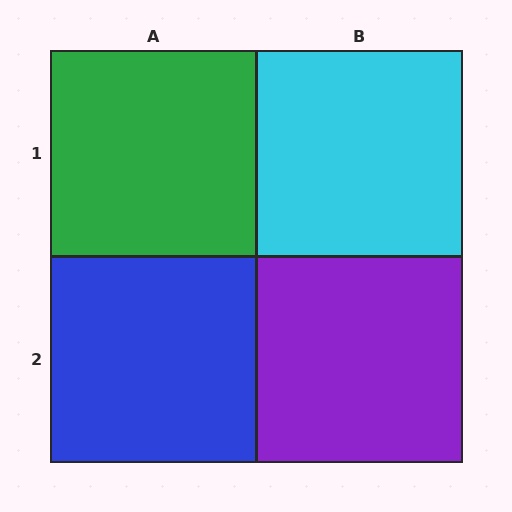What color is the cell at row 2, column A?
Blue.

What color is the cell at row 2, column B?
Purple.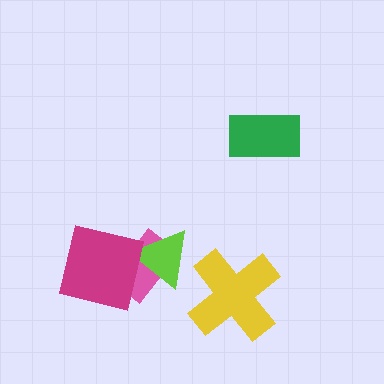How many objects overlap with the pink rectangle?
2 objects overlap with the pink rectangle.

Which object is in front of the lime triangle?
The magenta square is in front of the lime triangle.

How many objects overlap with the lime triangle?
2 objects overlap with the lime triangle.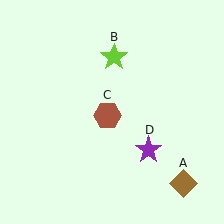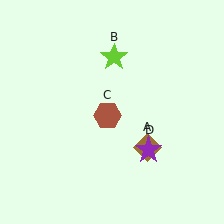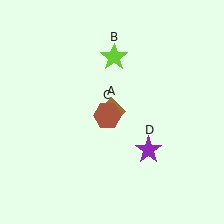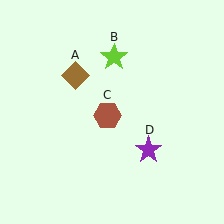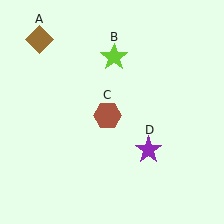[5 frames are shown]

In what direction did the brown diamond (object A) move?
The brown diamond (object A) moved up and to the left.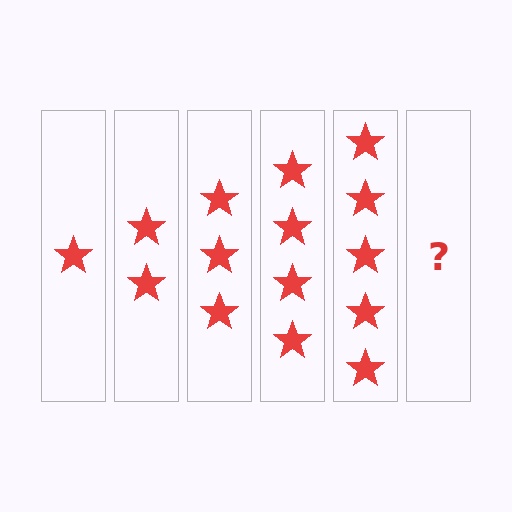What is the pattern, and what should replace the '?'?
The pattern is that each step adds one more star. The '?' should be 6 stars.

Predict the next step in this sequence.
The next step is 6 stars.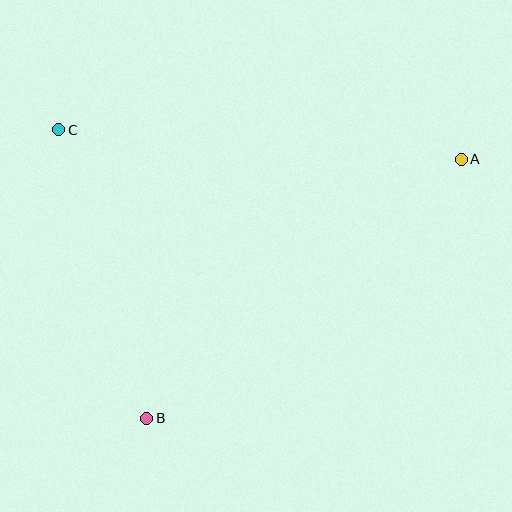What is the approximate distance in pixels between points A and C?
The distance between A and C is approximately 403 pixels.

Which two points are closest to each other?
Points B and C are closest to each other.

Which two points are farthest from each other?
Points A and B are farthest from each other.